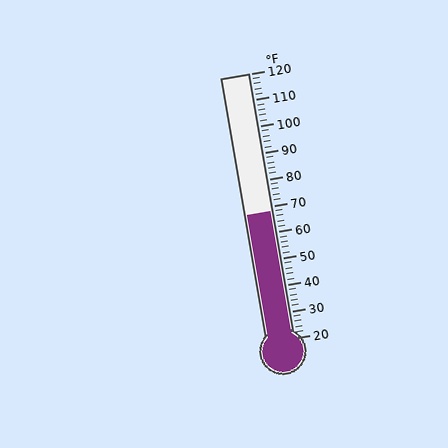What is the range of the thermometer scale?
The thermometer scale ranges from 20°F to 120°F.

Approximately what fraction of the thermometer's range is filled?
The thermometer is filled to approximately 50% of its range.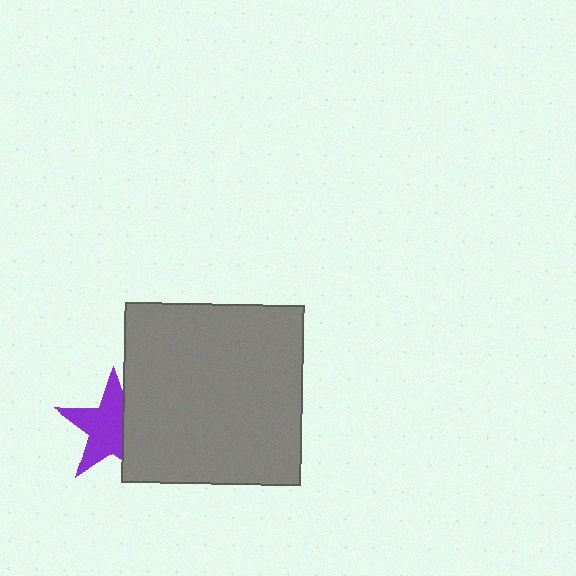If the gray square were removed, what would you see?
You would see the complete purple star.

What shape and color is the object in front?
The object in front is a gray square.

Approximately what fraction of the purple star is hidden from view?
Roughly 34% of the purple star is hidden behind the gray square.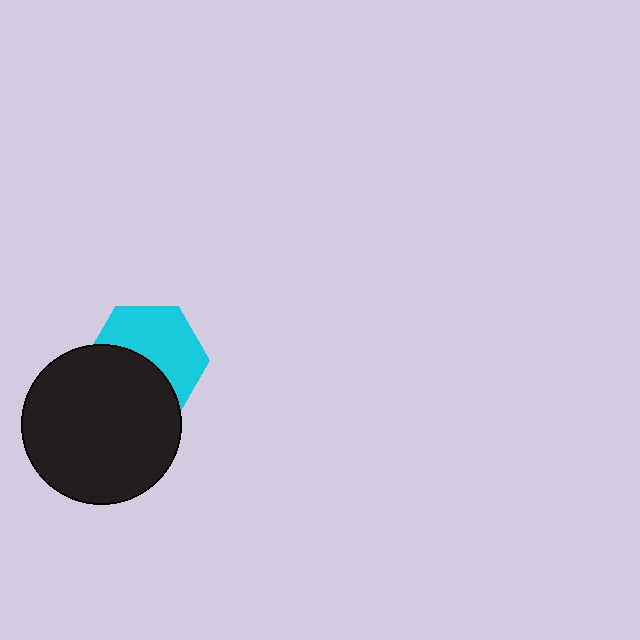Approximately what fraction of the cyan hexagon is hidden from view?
Roughly 45% of the cyan hexagon is hidden behind the black circle.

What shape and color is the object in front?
The object in front is a black circle.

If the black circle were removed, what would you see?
You would see the complete cyan hexagon.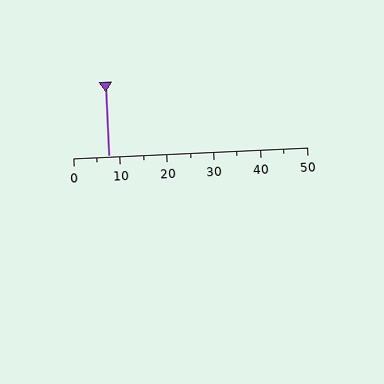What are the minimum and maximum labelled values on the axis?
The axis runs from 0 to 50.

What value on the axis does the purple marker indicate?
The marker indicates approximately 7.5.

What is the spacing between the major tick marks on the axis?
The major ticks are spaced 10 apart.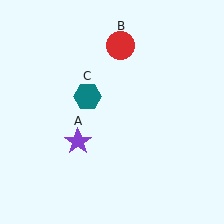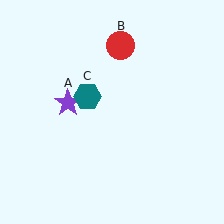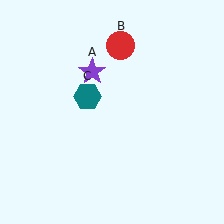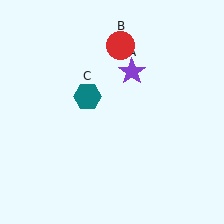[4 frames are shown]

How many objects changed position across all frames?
1 object changed position: purple star (object A).